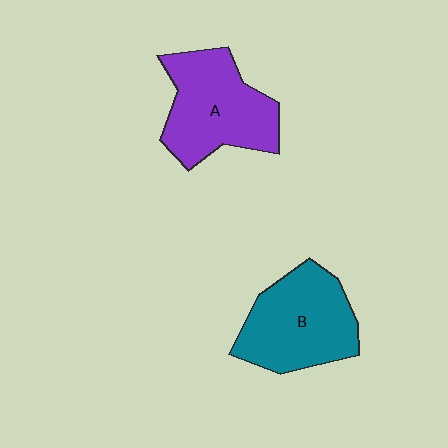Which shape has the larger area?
Shape A (purple).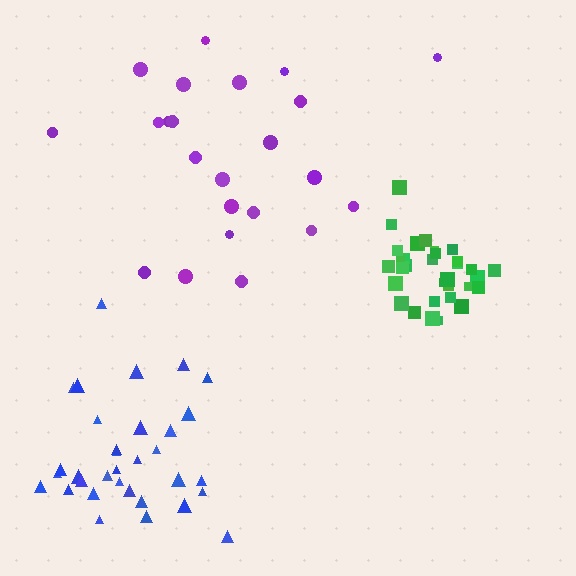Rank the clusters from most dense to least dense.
green, blue, purple.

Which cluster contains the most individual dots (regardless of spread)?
Green (33).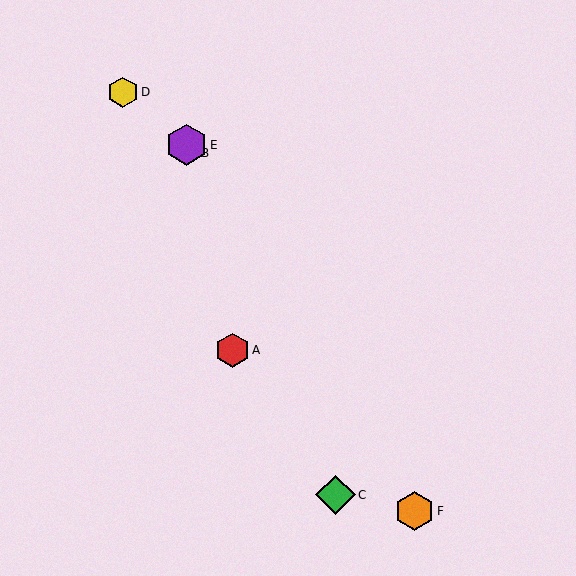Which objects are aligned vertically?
Objects B, E are aligned vertically.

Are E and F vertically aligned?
No, E is at x≈187 and F is at x≈414.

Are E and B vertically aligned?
Yes, both are at x≈187.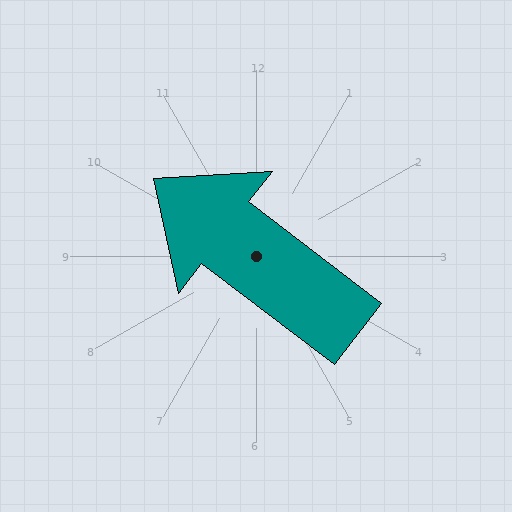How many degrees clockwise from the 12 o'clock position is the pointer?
Approximately 307 degrees.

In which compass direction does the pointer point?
Northwest.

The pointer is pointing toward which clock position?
Roughly 10 o'clock.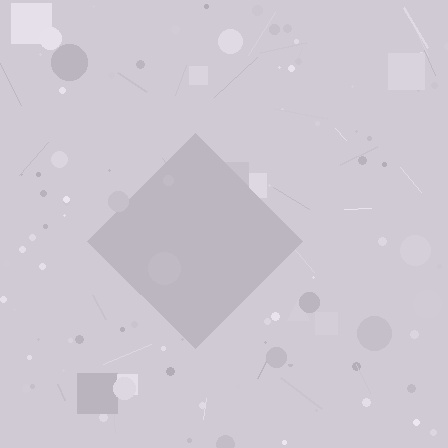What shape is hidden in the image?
A diamond is hidden in the image.